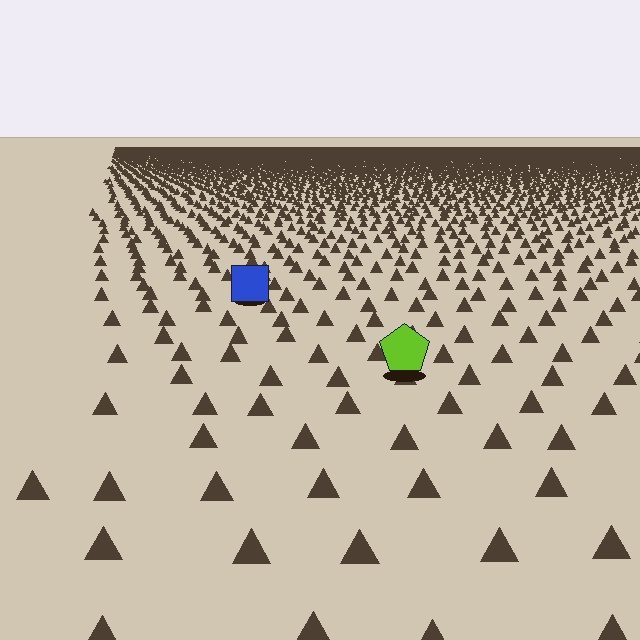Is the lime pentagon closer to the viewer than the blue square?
Yes. The lime pentagon is closer — you can tell from the texture gradient: the ground texture is coarser near it.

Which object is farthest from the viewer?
The blue square is farthest from the viewer. It appears smaller and the ground texture around it is denser.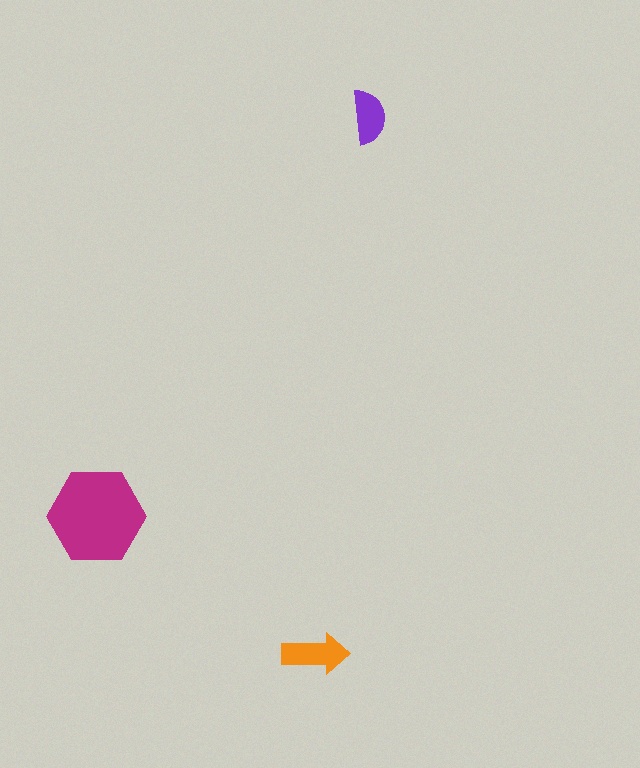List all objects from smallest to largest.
The purple semicircle, the orange arrow, the magenta hexagon.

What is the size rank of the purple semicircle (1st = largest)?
3rd.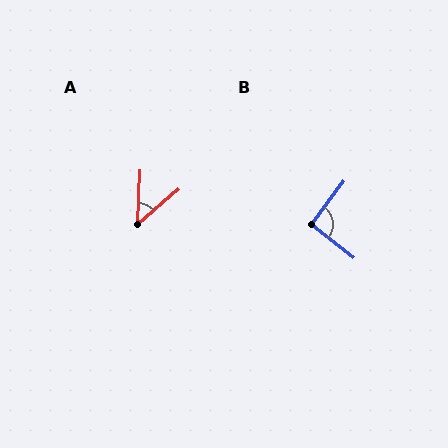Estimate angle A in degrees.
Approximately 46 degrees.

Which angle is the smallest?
A, at approximately 46 degrees.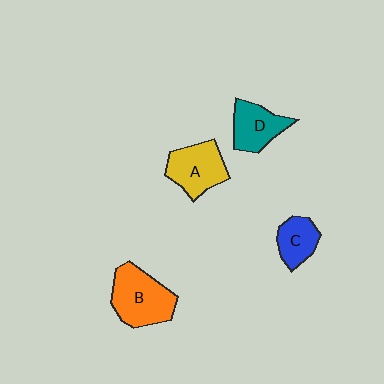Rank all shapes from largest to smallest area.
From largest to smallest: B (orange), A (yellow), D (teal), C (blue).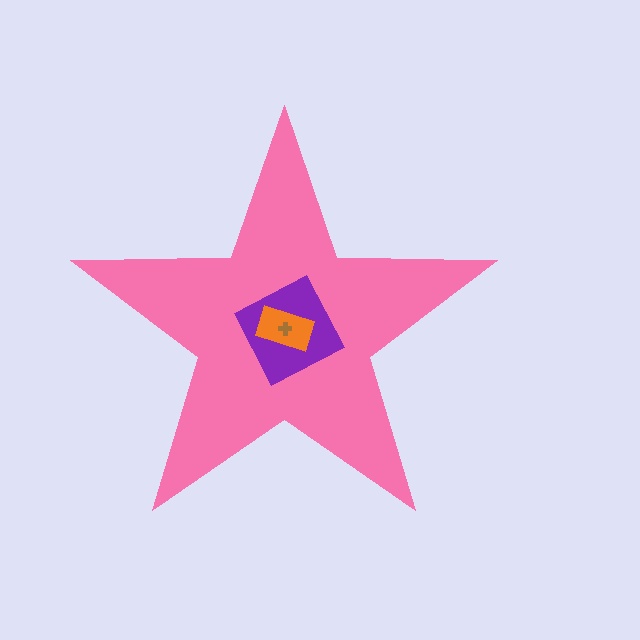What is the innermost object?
The brown cross.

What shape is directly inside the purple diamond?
The orange rectangle.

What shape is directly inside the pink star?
The purple diamond.